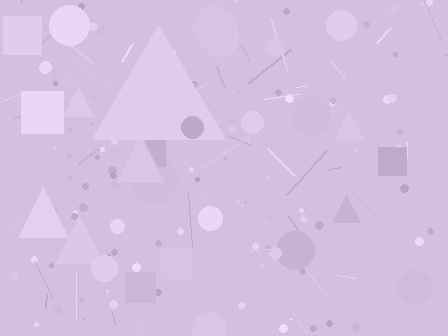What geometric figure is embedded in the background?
A triangle is embedded in the background.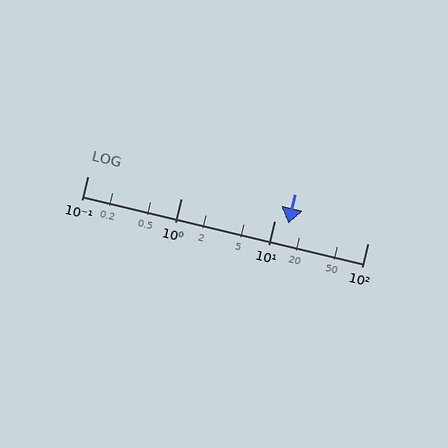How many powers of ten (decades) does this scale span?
The scale spans 3 decades, from 0.1 to 100.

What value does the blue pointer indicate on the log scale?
The pointer indicates approximately 14.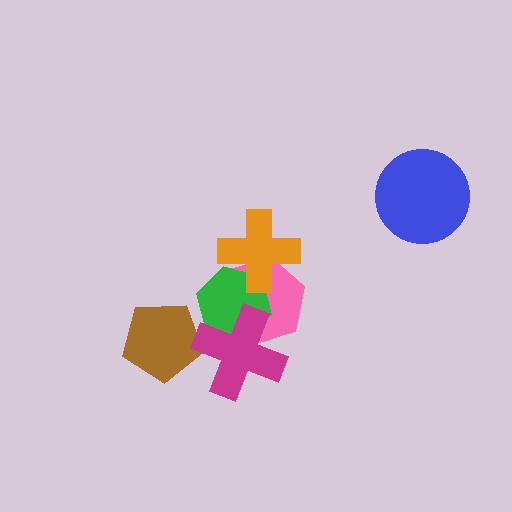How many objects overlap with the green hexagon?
3 objects overlap with the green hexagon.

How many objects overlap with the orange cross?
2 objects overlap with the orange cross.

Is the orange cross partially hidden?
No, no other shape covers it.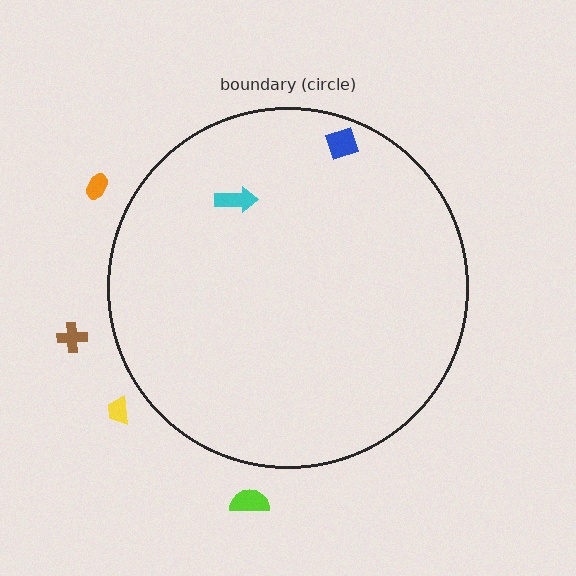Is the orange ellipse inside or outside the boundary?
Outside.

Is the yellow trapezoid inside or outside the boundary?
Outside.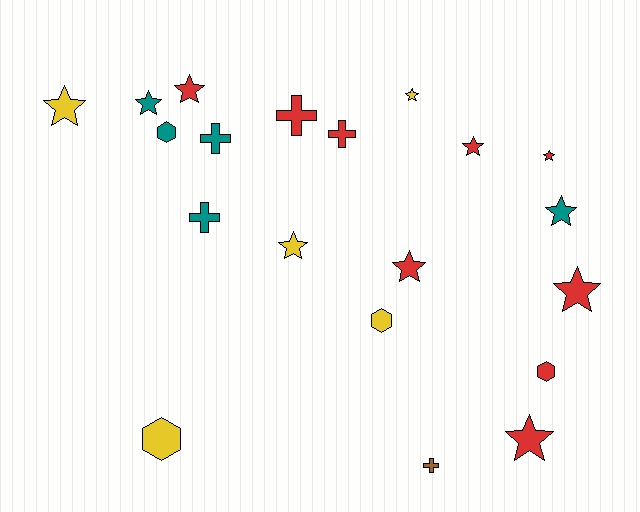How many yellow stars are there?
There are 3 yellow stars.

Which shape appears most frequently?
Star, with 11 objects.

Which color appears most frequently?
Red, with 9 objects.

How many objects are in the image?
There are 20 objects.